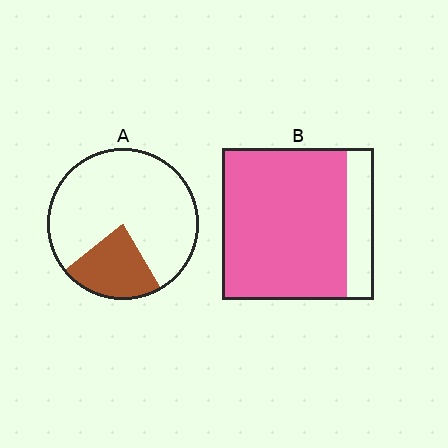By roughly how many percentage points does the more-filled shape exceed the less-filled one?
By roughly 60 percentage points (B over A).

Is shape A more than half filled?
No.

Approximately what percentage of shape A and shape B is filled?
A is approximately 25% and B is approximately 80%.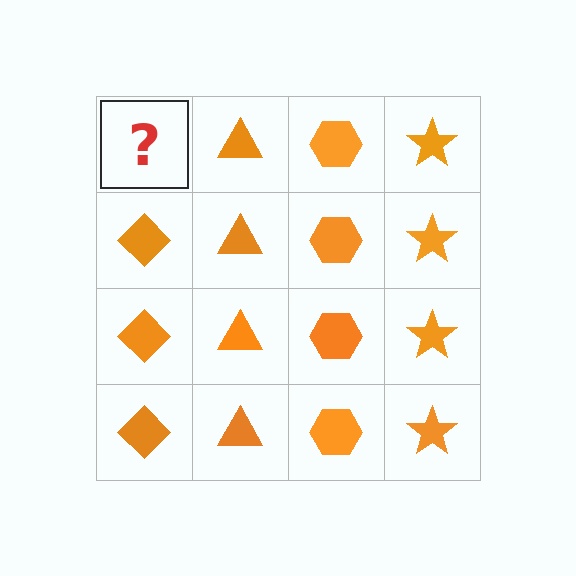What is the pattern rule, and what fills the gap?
The rule is that each column has a consistent shape. The gap should be filled with an orange diamond.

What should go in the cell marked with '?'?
The missing cell should contain an orange diamond.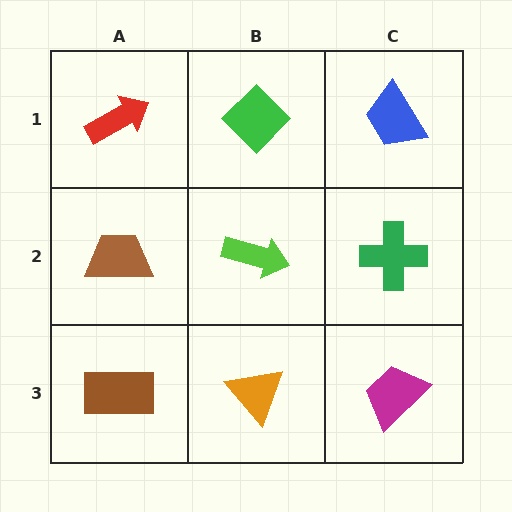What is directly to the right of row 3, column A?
An orange triangle.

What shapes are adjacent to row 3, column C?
A green cross (row 2, column C), an orange triangle (row 3, column B).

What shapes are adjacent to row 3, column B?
A lime arrow (row 2, column B), a brown rectangle (row 3, column A), a magenta trapezoid (row 3, column C).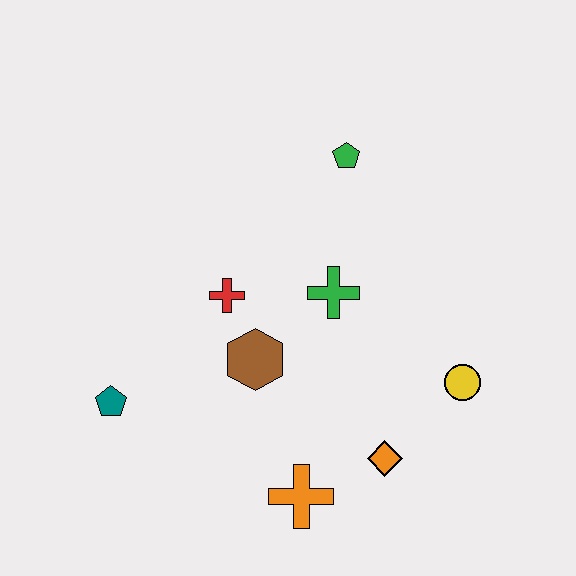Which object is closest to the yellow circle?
The orange diamond is closest to the yellow circle.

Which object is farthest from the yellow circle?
The teal pentagon is farthest from the yellow circle.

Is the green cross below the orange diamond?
No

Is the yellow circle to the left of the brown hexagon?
No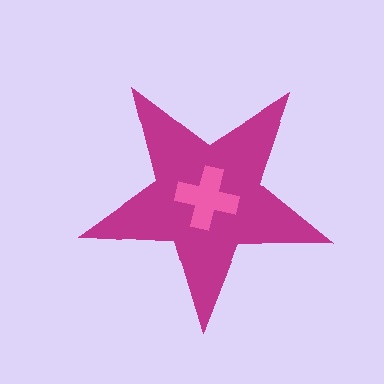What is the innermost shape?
The pink cross.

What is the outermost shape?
The magenta star.